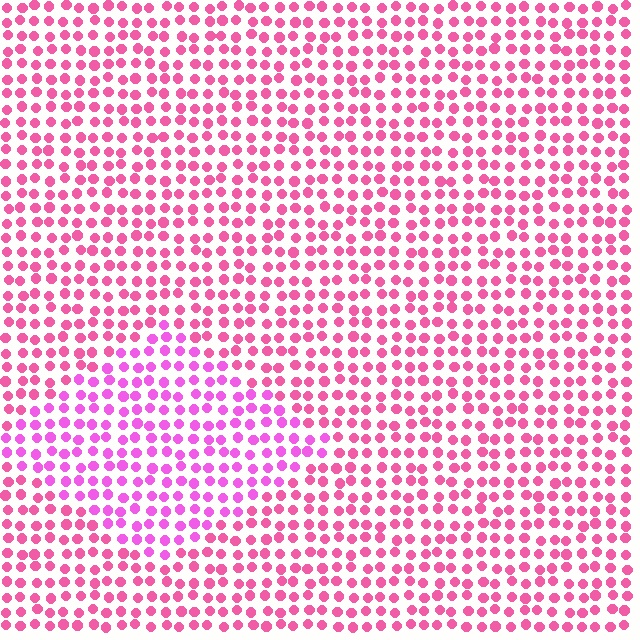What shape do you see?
I see a diamond.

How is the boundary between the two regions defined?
The boundary is defined purely by a slight shift in hue (about 27 degrees). Spacing, size, and orientation are identical on both sides.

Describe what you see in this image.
The image is filled with small pink elements in a uniform arrangement. A diamond-shaped region is visible where the elements are tinted to a slightly different hue, forming a subtle color boundary.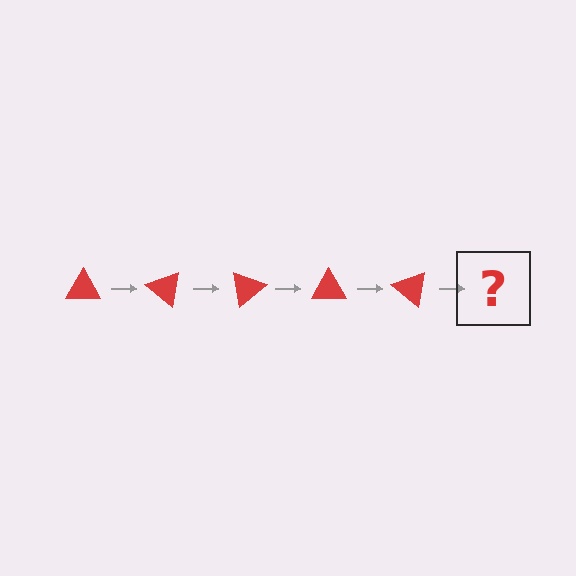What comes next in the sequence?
The next element should be a red triangle rotated 200 degrees.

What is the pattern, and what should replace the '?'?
The pattern is that the triangle rotates 40 degrees each step. The '?' should be a red triangle rotated 200 degrees.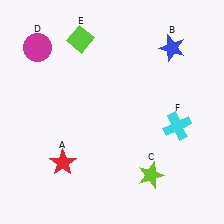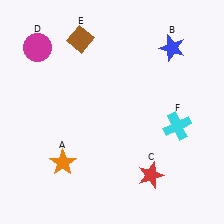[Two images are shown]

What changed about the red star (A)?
In Image 1, A is red. In Image 2, it changed to orange.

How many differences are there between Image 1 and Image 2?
There are 3 differences between the two images.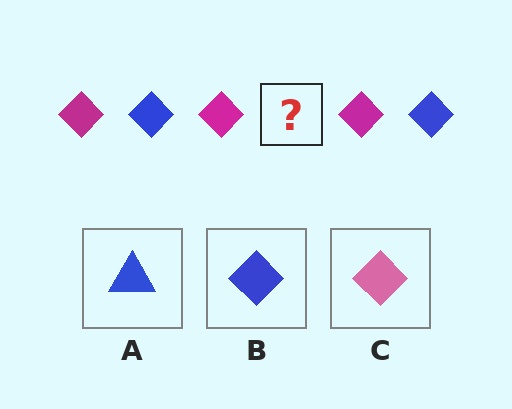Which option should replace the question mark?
Option B.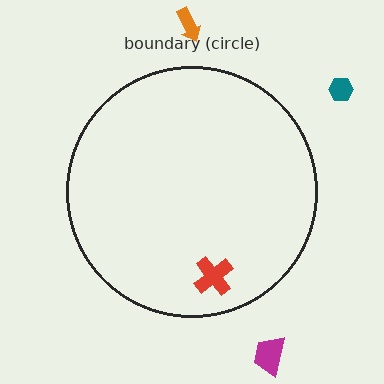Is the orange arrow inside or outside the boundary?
Outside.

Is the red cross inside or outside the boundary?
Inside.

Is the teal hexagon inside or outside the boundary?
Outside.